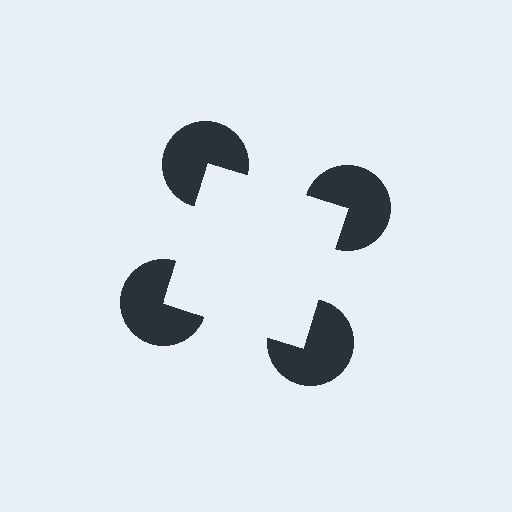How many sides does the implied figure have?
4 sides.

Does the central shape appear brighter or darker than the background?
It typically appears slightly brighter than the background, even though no actual brightness change is drawn.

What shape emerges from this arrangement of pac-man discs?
An illusory square — its edges are inferred from the aligned wedge cuts in the pac-man discs, not physically drawn.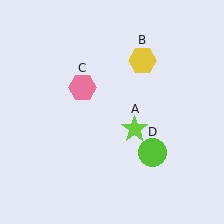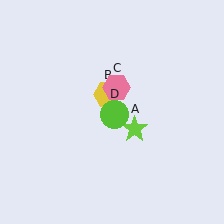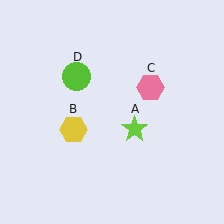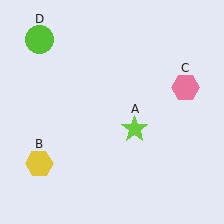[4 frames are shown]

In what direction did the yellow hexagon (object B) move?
The yellow hexagon (object B) moved down and to the left.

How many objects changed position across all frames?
3 objects changed position: yellow hexagon (object B), pink hexagon (object C), lime circle (object D).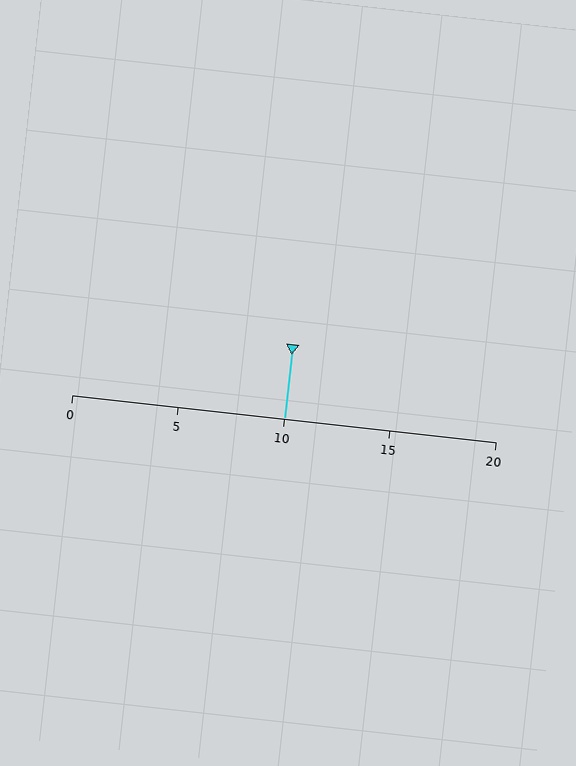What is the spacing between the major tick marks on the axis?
The major ticks are spaced 5 apart.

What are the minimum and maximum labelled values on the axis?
The axis runs from 0 to 20.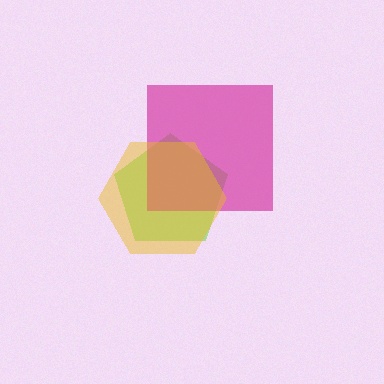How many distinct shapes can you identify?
There are 3 distinct shapes: a lime pentagon, a magenta square, a yellow hexagon.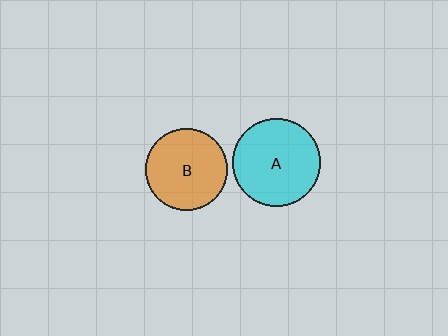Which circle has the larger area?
Circle A (cyan).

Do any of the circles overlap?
No, none of the circles overlap.